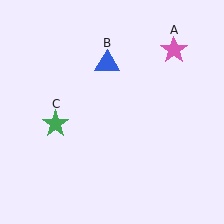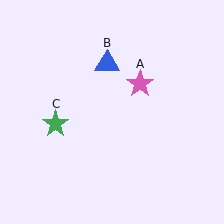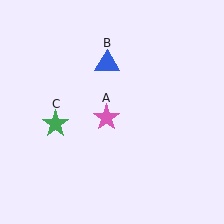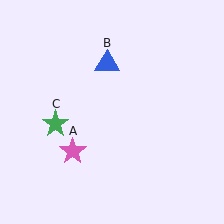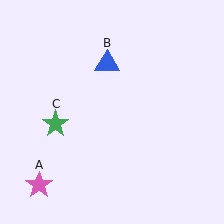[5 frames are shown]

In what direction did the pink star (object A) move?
The pink star (object A) moved down and to the left.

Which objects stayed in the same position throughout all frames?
Blue triangle (object B) and green star (object C) remained stationary.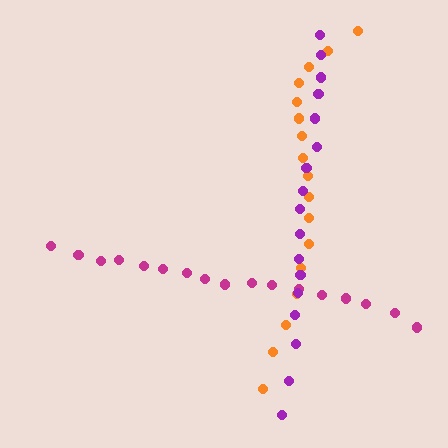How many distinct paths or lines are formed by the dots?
There are 3 distinct paths.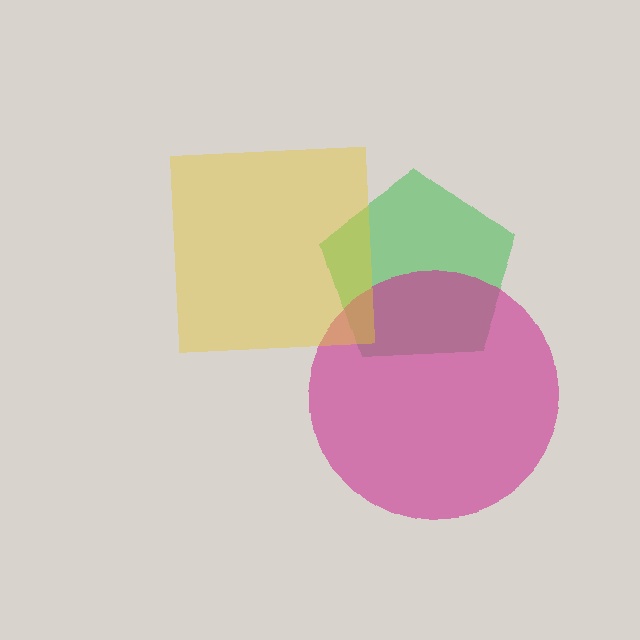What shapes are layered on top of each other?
The layered shapes are: a green pentagon, a magenta circle, a yellow square.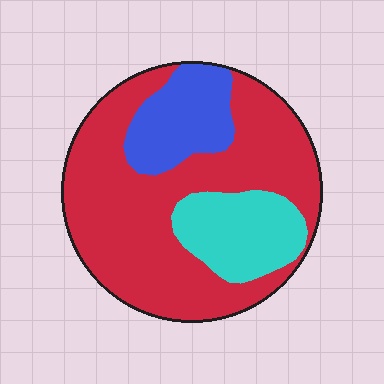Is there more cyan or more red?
Red.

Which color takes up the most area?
Red, at roughly 65%.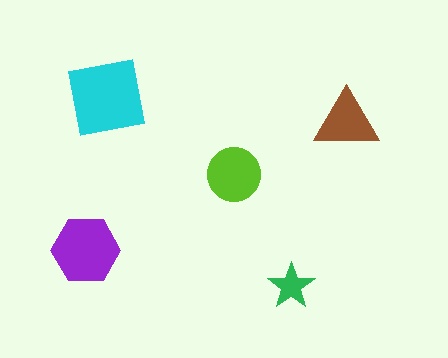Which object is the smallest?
The green star.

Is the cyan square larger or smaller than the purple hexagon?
Larger.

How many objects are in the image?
There are 5 objects in the image.